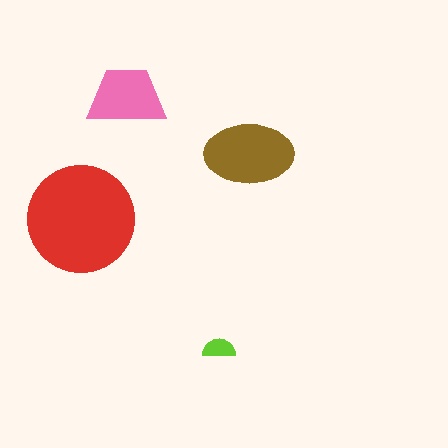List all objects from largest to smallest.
The red circle, the brown ellipse, the pink trapezoid, the lime semicircle.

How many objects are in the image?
There are 4 objects in the image.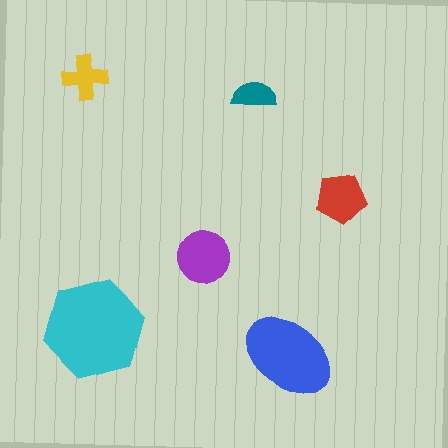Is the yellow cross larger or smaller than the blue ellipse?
Smaller.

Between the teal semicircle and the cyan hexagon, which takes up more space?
The cyan hexagon.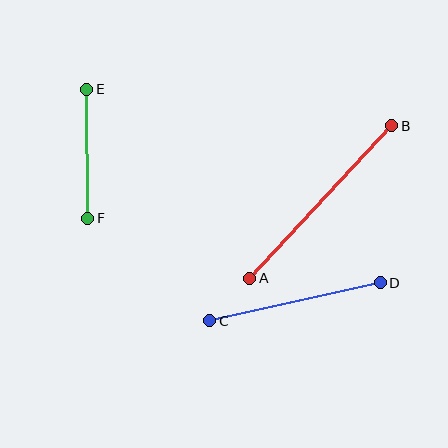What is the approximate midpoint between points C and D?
The midpoint is at approximately (295, 302) pixels.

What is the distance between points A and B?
The distance is approximately 209 pixels.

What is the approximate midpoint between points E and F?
The midpoint is at approximately (87, 154) pixels.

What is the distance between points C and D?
The distance is approximately 174 pixels.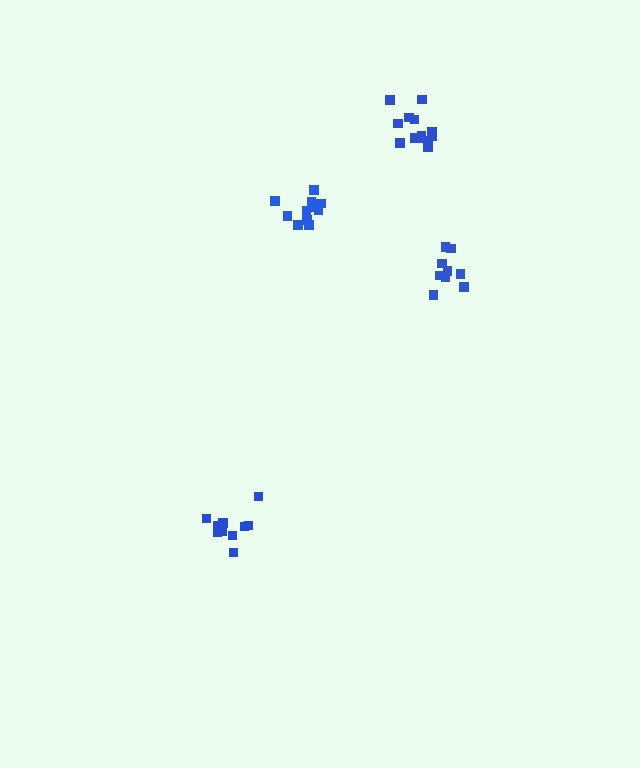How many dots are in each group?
Group 1: 10 dots, Group 2: 11 dots, Group 3: 9 dots, Group 4: 14 dots (44 total).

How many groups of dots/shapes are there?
There are 4 groups.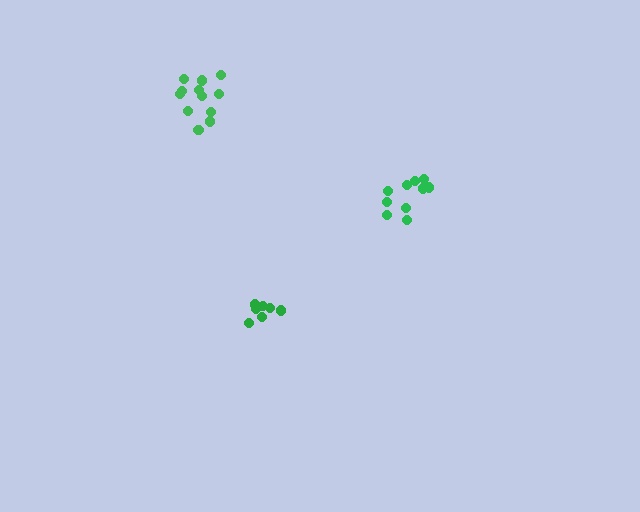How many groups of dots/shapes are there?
There are 3 groups.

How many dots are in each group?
Group 1: 12 dots, Group 2: 10 dots, Group 3: 7 dots (29 total).